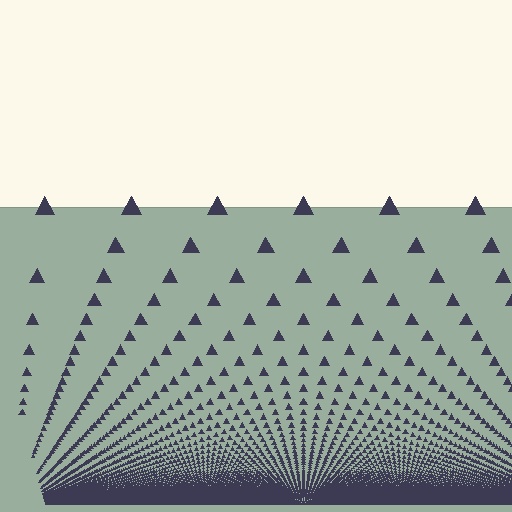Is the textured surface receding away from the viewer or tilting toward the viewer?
The surface appears to tilt toward the viewer. Texture elements get larger and sparser toward the top.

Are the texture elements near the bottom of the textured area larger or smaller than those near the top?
Smaller. The gradient is inverted — elements near the bottom are smaller and denser.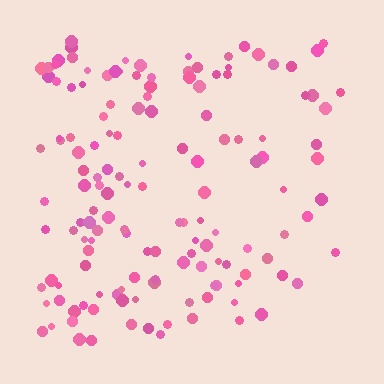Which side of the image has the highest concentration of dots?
The left.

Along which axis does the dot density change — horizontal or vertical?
Horizontal.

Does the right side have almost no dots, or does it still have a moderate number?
Still a moderate number, just noticeably fewer than the left.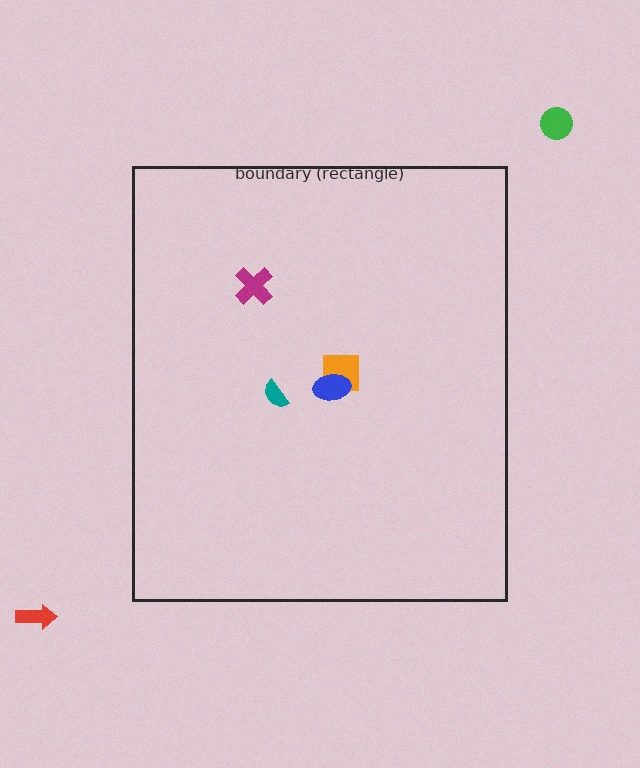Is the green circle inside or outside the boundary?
Outside.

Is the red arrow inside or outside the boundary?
Outside.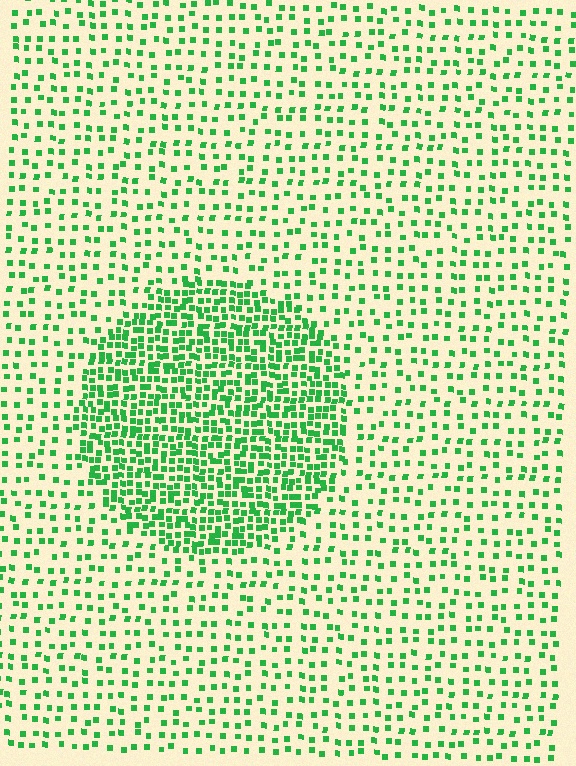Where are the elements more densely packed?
The elements are more densely packed inside the circle boundary.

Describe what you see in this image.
The image contains small green elements arranged at two different densities. A circle-shaped region is visible where the elements are more densely packed than the surrounding area.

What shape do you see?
I see a circle.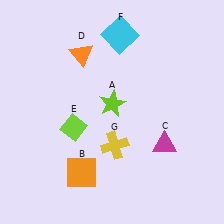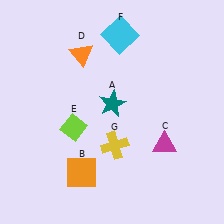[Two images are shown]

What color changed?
The star (A) changed from lime in Image 1 to teal in Image 2.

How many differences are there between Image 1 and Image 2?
There is 1 difference between the two images.